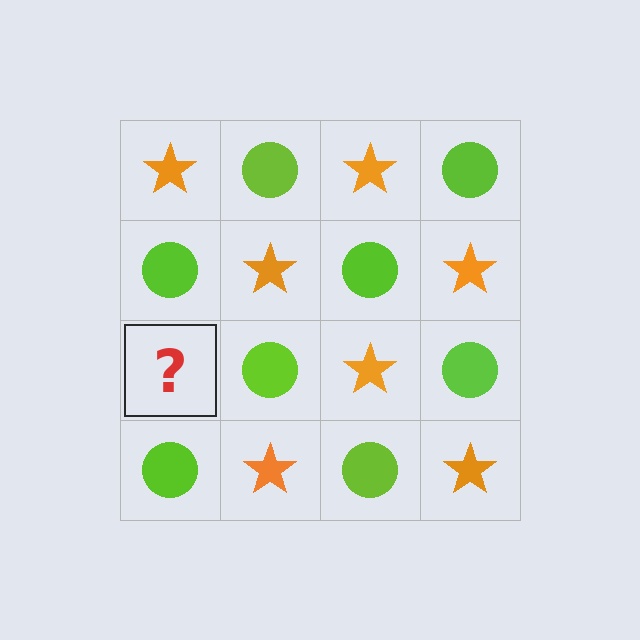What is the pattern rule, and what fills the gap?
The rule is that it alternates orange star and lime circle in a checkerboard pattern. The gap should be filled with an orange star.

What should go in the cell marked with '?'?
The missing cell should contain an orange star.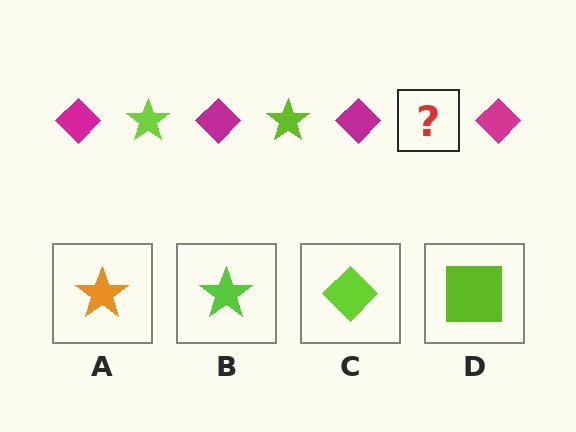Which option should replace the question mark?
Option B.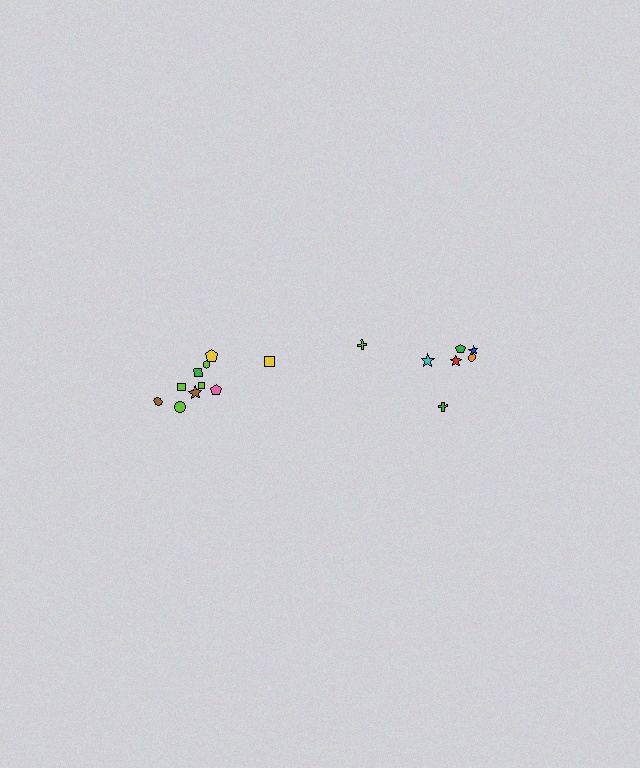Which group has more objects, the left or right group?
The left group.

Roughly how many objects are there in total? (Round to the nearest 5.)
Roughly 15 objects in total.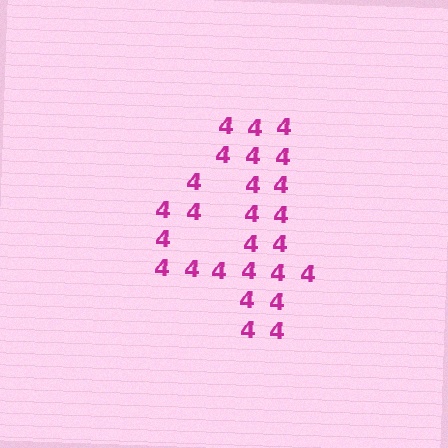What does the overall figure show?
The overall figure shows the digit 4.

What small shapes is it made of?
It is made of small digit 4's.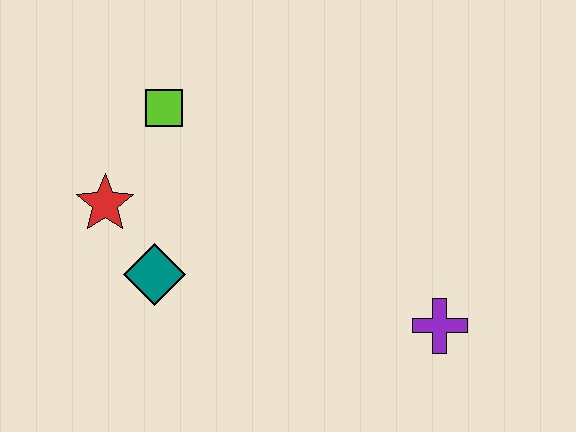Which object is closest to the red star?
The teal diamond is closest to the red star.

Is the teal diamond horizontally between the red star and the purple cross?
Yes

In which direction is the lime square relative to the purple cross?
The lime square is to the left of the purple cross.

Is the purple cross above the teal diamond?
No